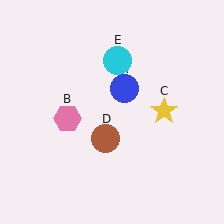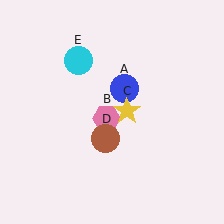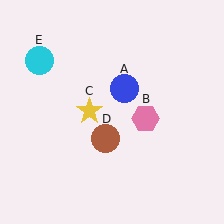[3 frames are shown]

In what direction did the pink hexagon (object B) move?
The pink hexagon (object B) moved right.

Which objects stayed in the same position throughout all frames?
Blue circle (object A) and brown circle (object D) remained stationary.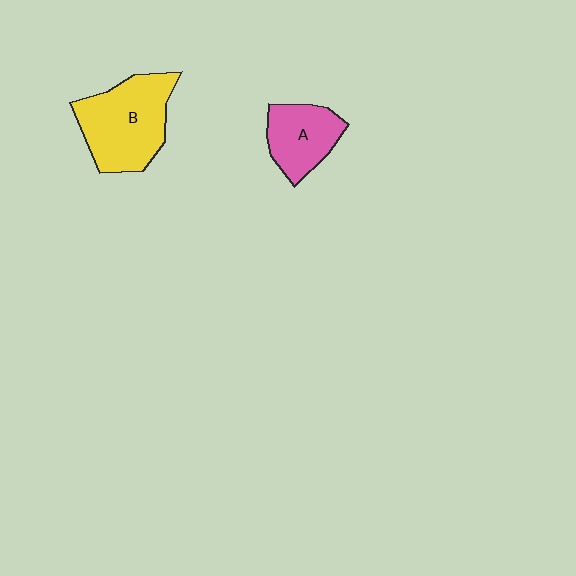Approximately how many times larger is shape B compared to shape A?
Approximately 1.6 times.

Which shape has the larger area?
Shape B (yellow).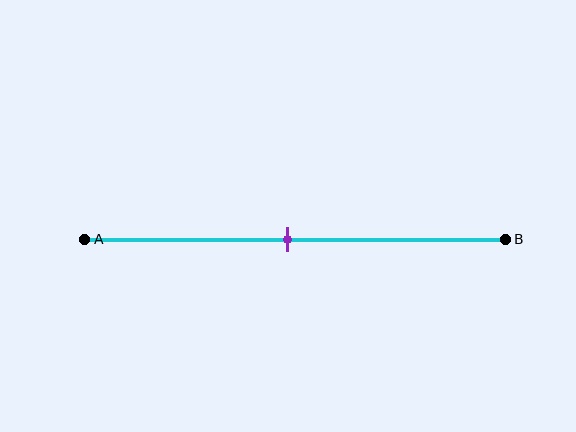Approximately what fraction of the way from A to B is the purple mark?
The purple mark is approximately 50% of the way from A to B.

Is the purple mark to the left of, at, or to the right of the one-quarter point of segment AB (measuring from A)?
The purple mark is to the right of the one-quarter point of segment AB.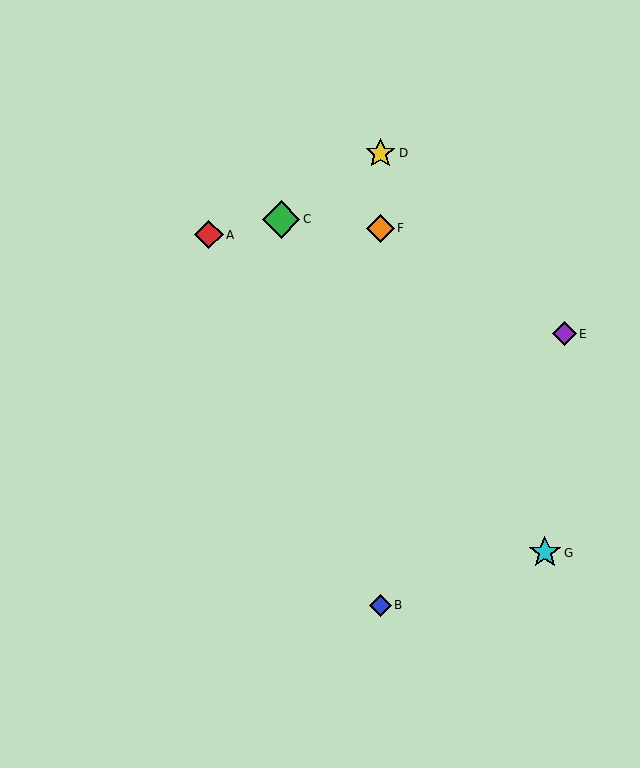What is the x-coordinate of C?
Object C is at x≈281.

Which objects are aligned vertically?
Objects B, D, F are aligned vertically.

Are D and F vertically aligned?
Yes, both are at x≈380.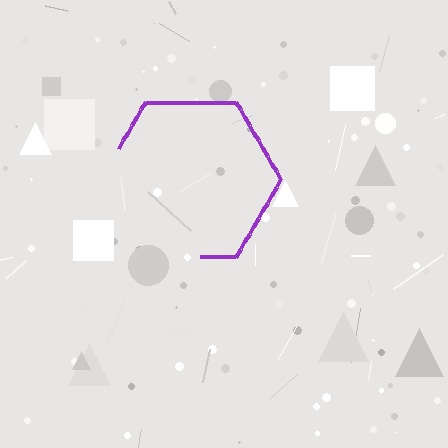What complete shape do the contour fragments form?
The contour fragments form a hexagon.